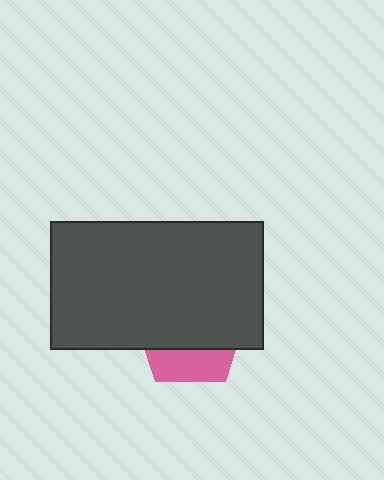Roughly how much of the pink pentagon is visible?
A small part of it is visible (roughly 30%).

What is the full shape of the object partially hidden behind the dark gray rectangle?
The partially hidden object is a pink pentagon.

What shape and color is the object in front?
The object in front is a dark gray rectangle.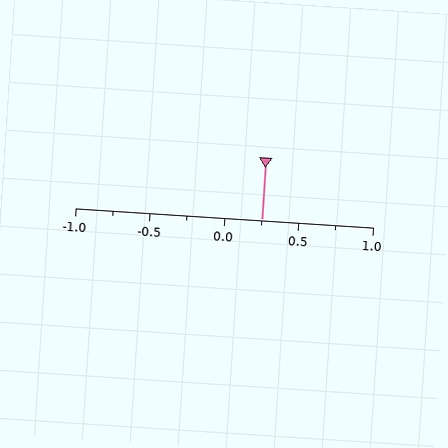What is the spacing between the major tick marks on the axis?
The major ticks are spaced 0.5 apart.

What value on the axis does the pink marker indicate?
The marker indicates approximately 0.25.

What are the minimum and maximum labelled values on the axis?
The axis runs from -1.0 to 1.0.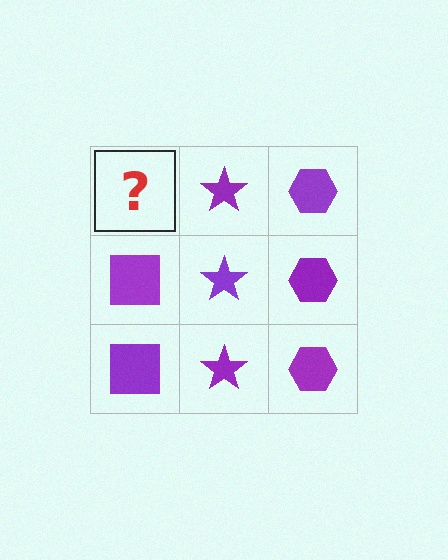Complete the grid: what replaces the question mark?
The question mark should be replaced with a purple square.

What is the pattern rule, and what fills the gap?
The rule is that each column has a consistent shape. The gap should be filled with a purple square.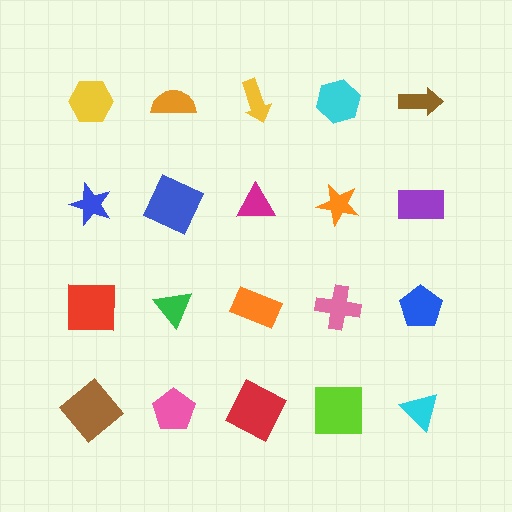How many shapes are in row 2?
5 shapes.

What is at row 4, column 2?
A pink pentagon.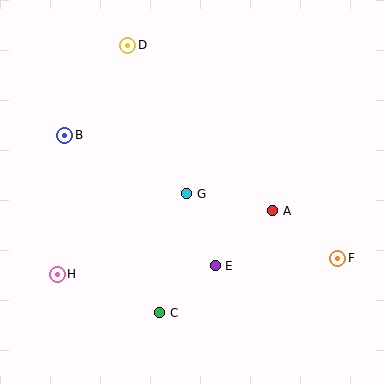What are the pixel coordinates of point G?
Point G is at (187, 194).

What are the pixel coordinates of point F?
Point F is at (338, 258).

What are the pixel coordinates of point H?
Point H is at (57, 274).